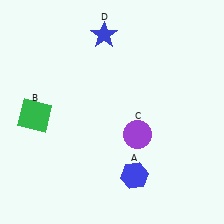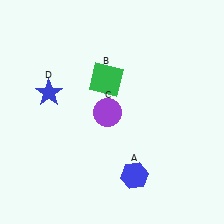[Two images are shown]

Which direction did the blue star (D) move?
The blue star (D) moved down.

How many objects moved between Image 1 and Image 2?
3 objects moved between the two images.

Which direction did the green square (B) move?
The green square (B) moved right.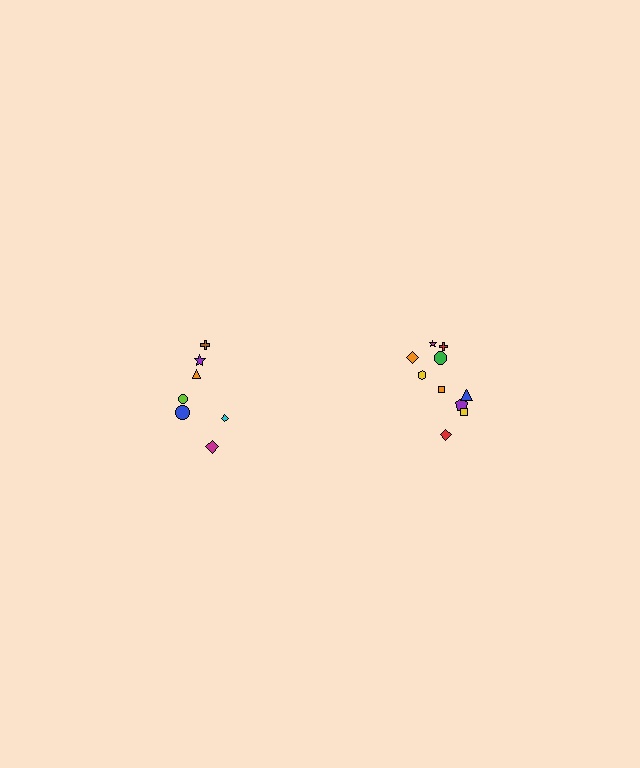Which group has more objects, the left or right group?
The right group.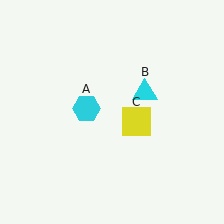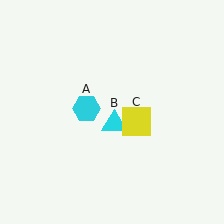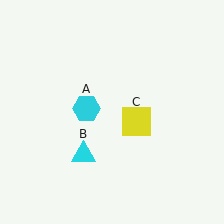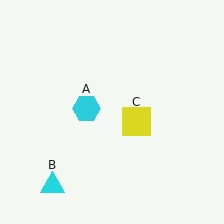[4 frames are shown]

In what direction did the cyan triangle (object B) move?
The cyan triangle (object B) moved down and to the left.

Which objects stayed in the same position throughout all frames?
Cyan hexagon (object A) and yellow square (object C) remained stationary.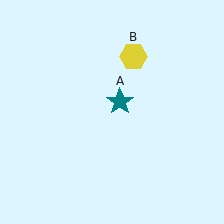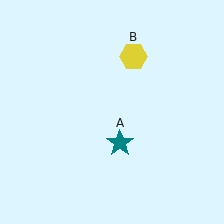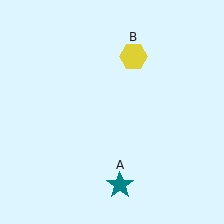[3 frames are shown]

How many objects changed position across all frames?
1 object changed position: teal star (object A).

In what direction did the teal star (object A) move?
The teal star (object A) moved down.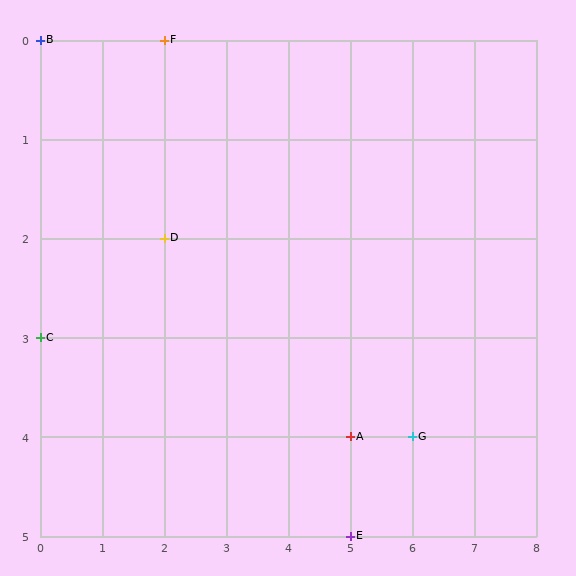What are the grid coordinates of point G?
Point G is at grid coordinates (6, 4).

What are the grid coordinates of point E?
Point E is at grid coordinates (5, 5).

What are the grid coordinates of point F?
Point F is at grid coordinates (2, 0).